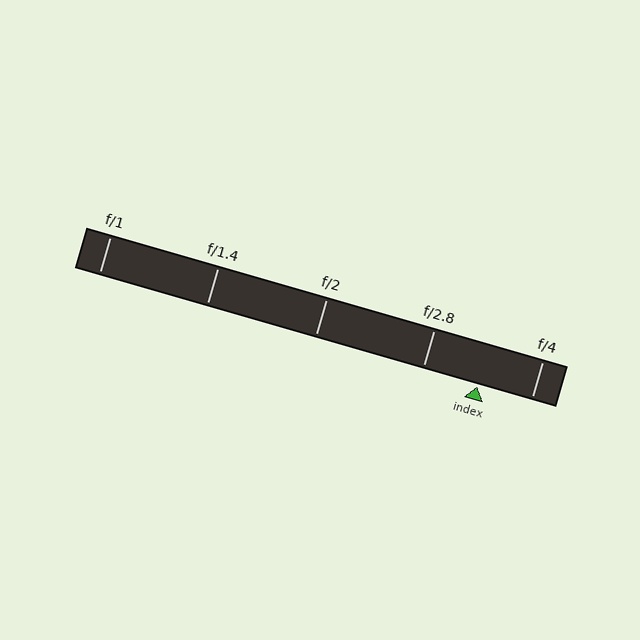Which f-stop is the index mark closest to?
The index mark is closest to f/4.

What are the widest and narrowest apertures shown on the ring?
The widest aperture shown is f/1 and the narrowest is f/4.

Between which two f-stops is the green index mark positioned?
The index mark is between f/2.8 and f/4.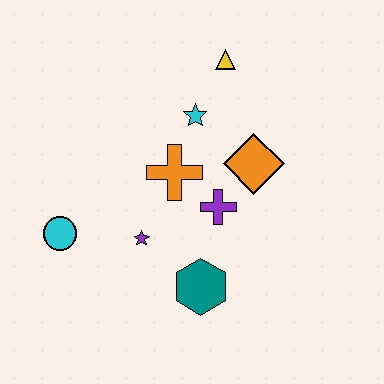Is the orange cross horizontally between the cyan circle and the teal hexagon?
Yes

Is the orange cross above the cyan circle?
Yes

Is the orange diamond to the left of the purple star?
No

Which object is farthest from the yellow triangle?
The cyan circle is farthest from the yellow triangle.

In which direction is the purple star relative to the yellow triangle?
The purple star is below the yellow triangle.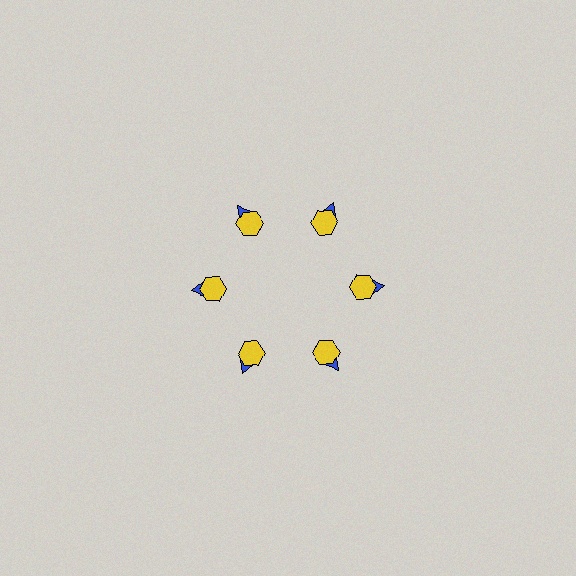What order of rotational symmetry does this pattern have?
This pattern has 6-fold rotational symmetry.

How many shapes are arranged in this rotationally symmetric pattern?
There are 12 shapes, arranged in 6 groups of 2.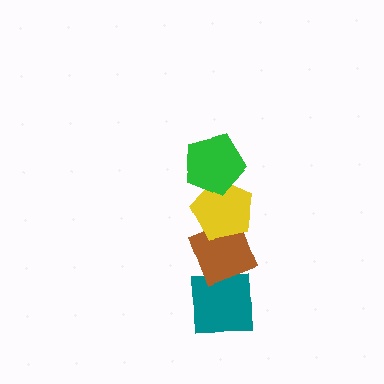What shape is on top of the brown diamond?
The yellow pentagon is on top of the brown diamond.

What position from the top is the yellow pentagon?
The yellow pentagon is 2nd from the top.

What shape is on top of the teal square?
The brown diamond is on top of the teal square.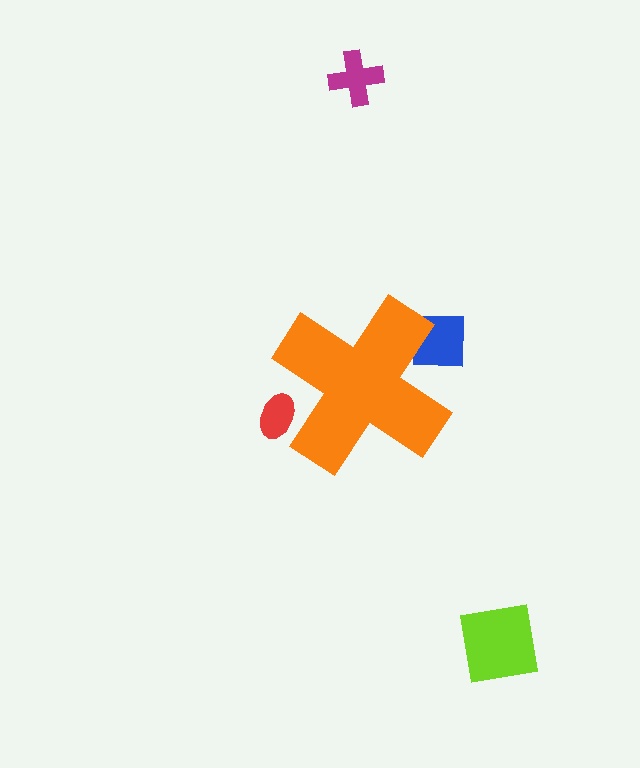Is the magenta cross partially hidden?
No, the magenta cross is fully visible.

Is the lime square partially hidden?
No, the lime square is fully visible.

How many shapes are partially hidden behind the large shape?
2 shapes are partially hidden.